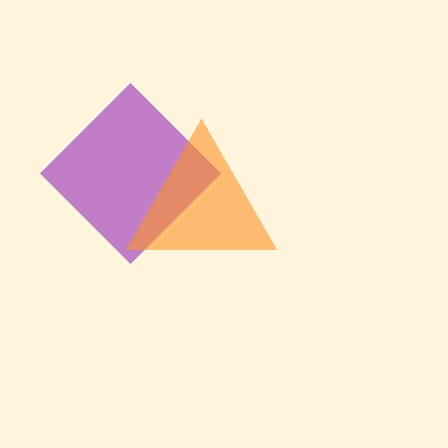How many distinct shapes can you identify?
There are 2 distinct shapes: a purple diamond, an orange triangle.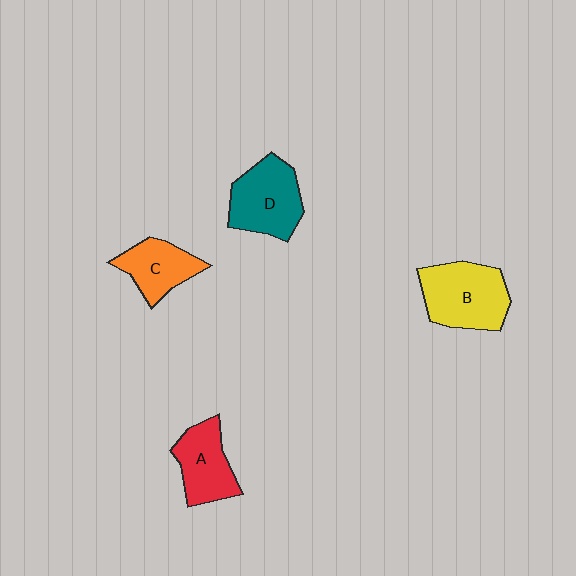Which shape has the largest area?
Shape B (yellow).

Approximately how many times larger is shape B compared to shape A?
Approximately 1.4 times.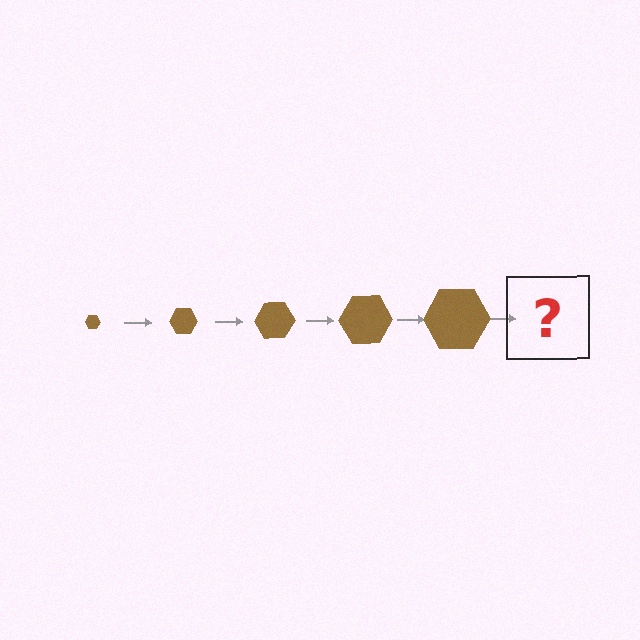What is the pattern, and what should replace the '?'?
The pattern is that the hexagon gets progressively larger each step. The '?' should be a brown hexagon, larger than the previous one.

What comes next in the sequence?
The next element should be a brown hexagon, larger than the previous one.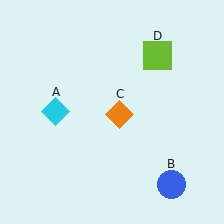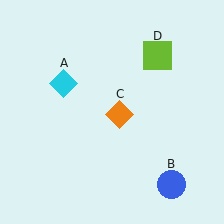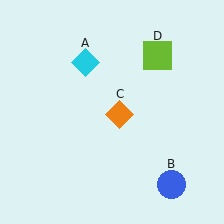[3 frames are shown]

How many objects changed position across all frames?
1 object changed position: cyan diamond (object A).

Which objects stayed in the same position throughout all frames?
Blue circle (object B) and orange diamond (object C) and lime square (object D) remained stationary.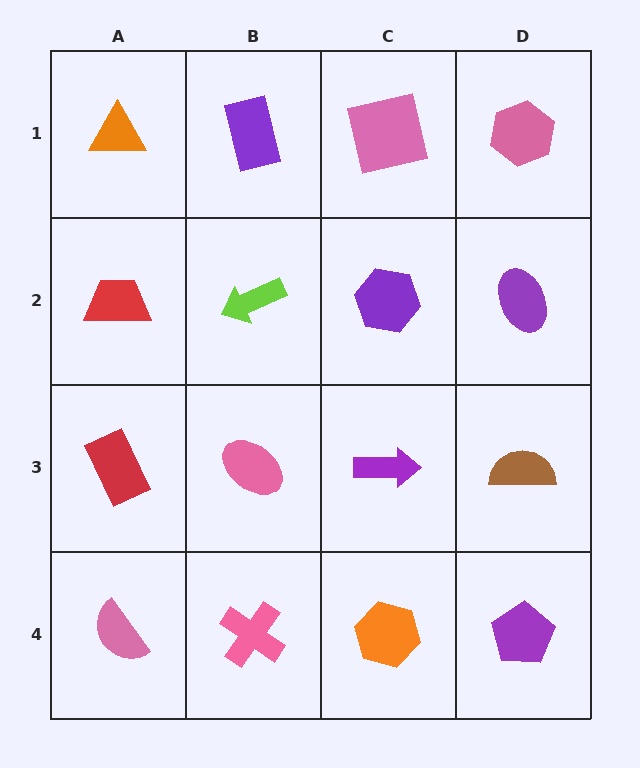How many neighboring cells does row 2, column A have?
3.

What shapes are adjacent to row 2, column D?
A pink hexagon (row 1, column D), a brown semicircle (row 3, column D), a purple hexagon (row 2, column C).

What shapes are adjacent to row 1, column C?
A purple hexagon (row 2, column C), a purple rectangle (row 1, column B), a pink hexagon (row 1, column D).